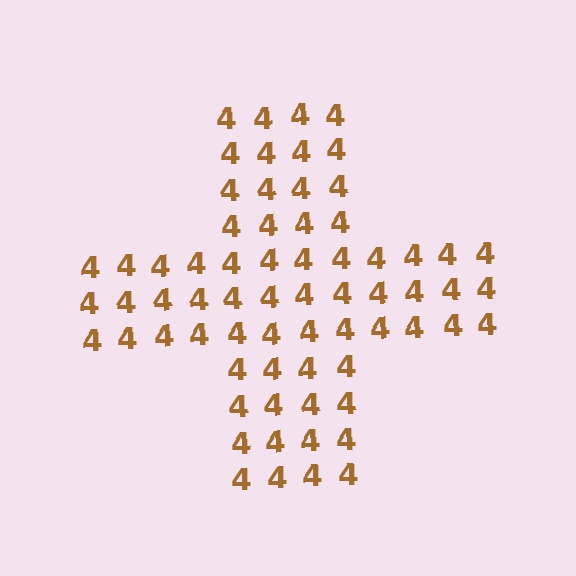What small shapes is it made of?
It is made of small digit 4's.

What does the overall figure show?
The overall figure shows a cross.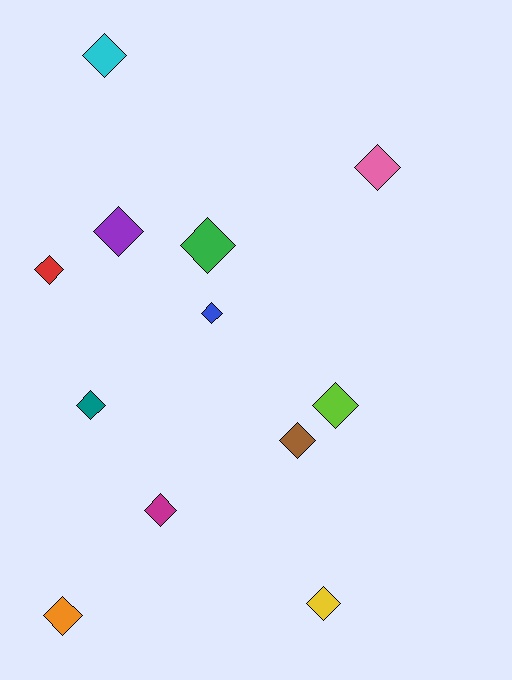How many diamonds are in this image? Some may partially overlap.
There are 12 diamonds.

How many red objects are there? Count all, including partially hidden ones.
There is 1 red object.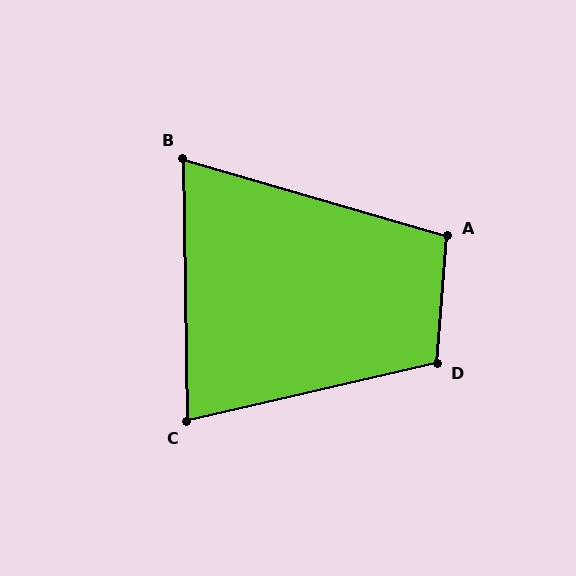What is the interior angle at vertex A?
Approximately 102 degrees (obtuse).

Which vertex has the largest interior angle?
D, at approximately 107 degrees.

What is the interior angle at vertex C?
Approximately 78 degrees (acute).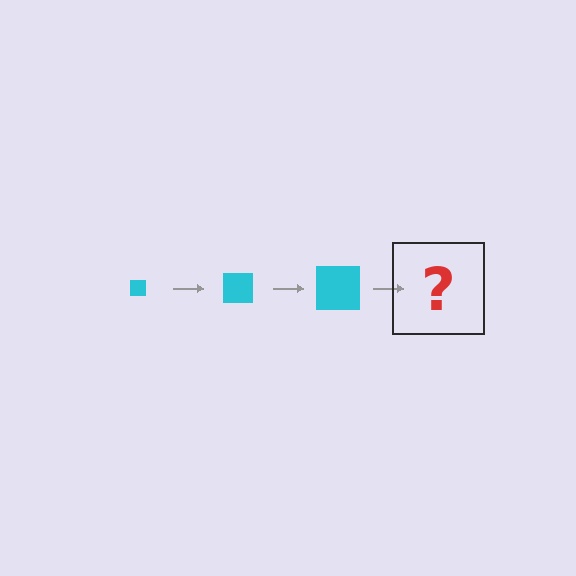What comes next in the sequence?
The next element should be a cyan square, larger than the previous one.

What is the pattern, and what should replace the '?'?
The pattern is that the square gets progressively larger each step. The '?' should be a cyan square, larger than the previous one.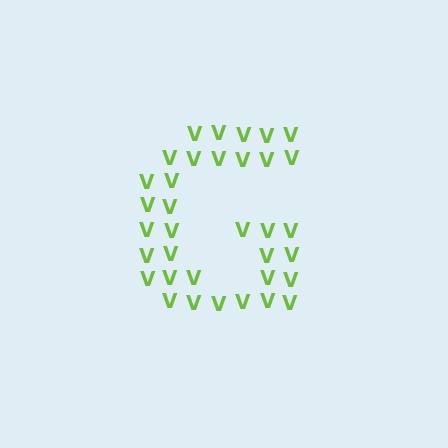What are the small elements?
The small elements are letter V's.